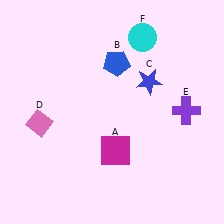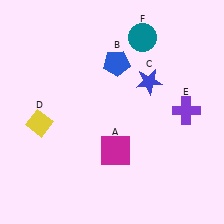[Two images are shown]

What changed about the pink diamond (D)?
In Image 1, D is pink. In Image 2, it changed to yellow.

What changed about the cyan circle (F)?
In Image 1, F is cyan. In Image 2, it changed to teal.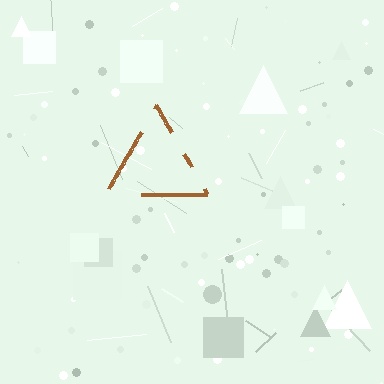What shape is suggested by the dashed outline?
The dashed outline suggests a triangle.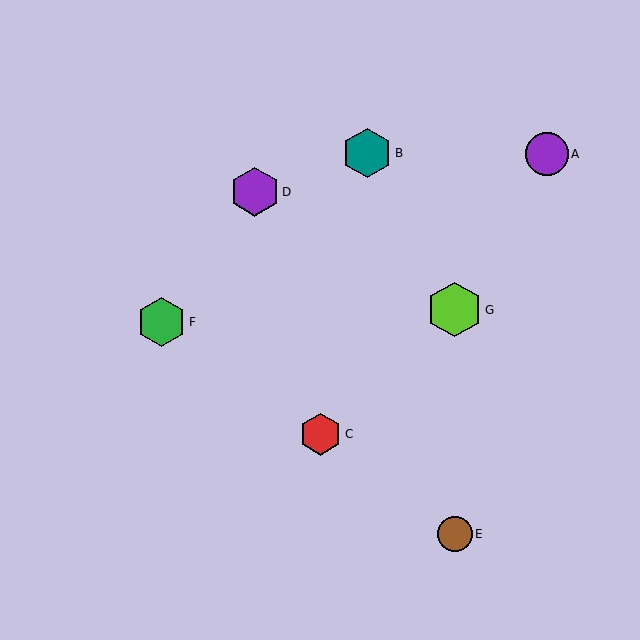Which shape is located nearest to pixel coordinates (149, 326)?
The green hexagon (labeled F) at (161, 322) is nearest to that location.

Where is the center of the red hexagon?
The center of the red hexagon is at (320, 434).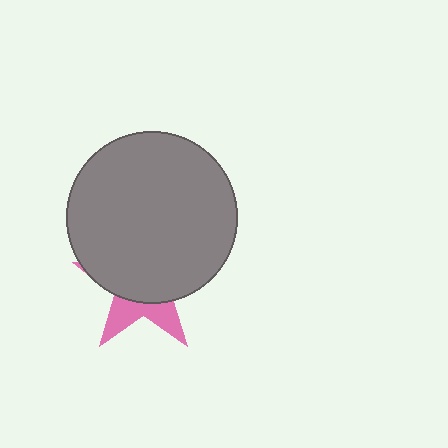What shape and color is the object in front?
The object in front is a gray circle.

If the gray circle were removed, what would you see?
You would see the complete pink star.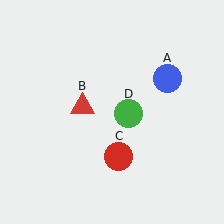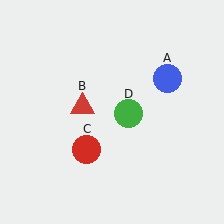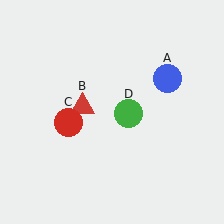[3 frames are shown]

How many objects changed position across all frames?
1 object changed position: red circle (object C).